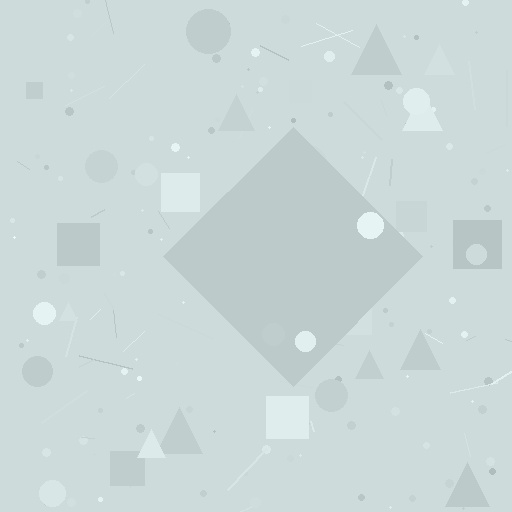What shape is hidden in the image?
A diamond is hidden in the image.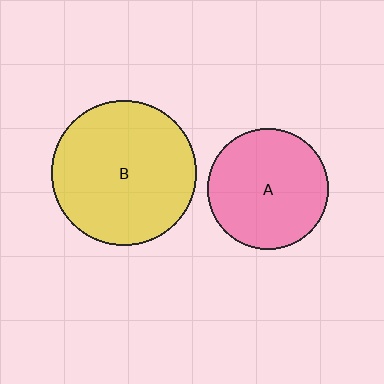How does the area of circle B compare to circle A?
Approximately 1.4 times.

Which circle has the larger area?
Circle B (yellow).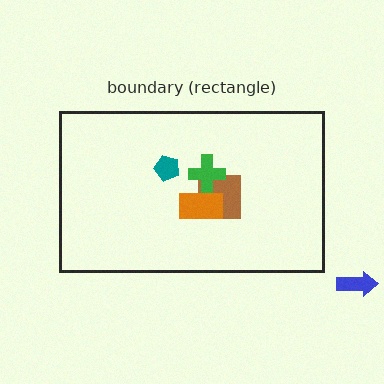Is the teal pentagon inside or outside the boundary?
Inside.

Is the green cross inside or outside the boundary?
Inside.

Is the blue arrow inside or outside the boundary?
Outside.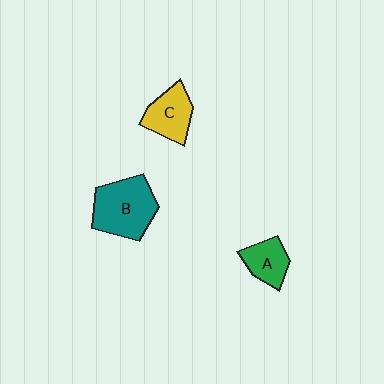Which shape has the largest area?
Shape B (teal).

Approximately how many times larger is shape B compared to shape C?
Approximately 1.5 times.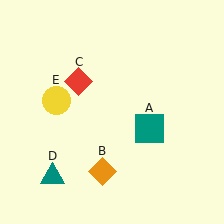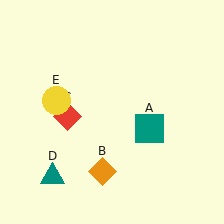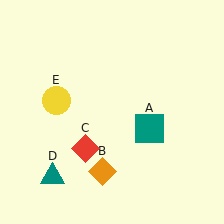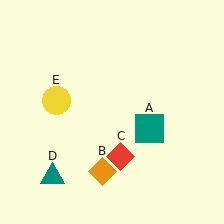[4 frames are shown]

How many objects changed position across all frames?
1 object changed position: red diamond (object C).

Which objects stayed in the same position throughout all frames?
Teal square (object A) and orange diamond (object B) and teal triangle (object D) and yellow circle (object E) remained stationary.